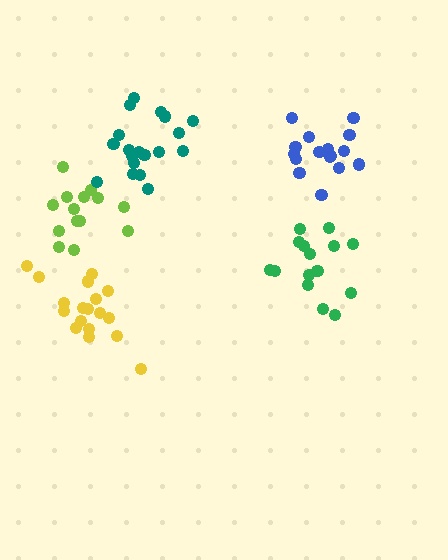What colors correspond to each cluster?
The clusters are colored: lime, green, yellow, blue, teal.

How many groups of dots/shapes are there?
There are 5 groups.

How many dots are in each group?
Group 1: 14 dots, Group 2: 15 dots, Group 3: 18 dots, Group 4: 16 dots, Group 5: 19 dots (82 total).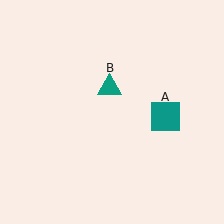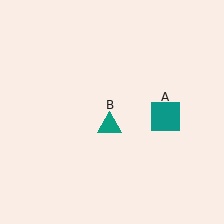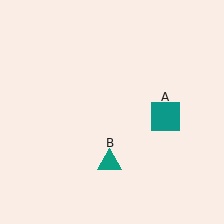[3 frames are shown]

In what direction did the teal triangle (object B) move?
The teal triangle (object B) moved down.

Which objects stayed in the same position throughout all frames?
Teal square (object A) remained stationary.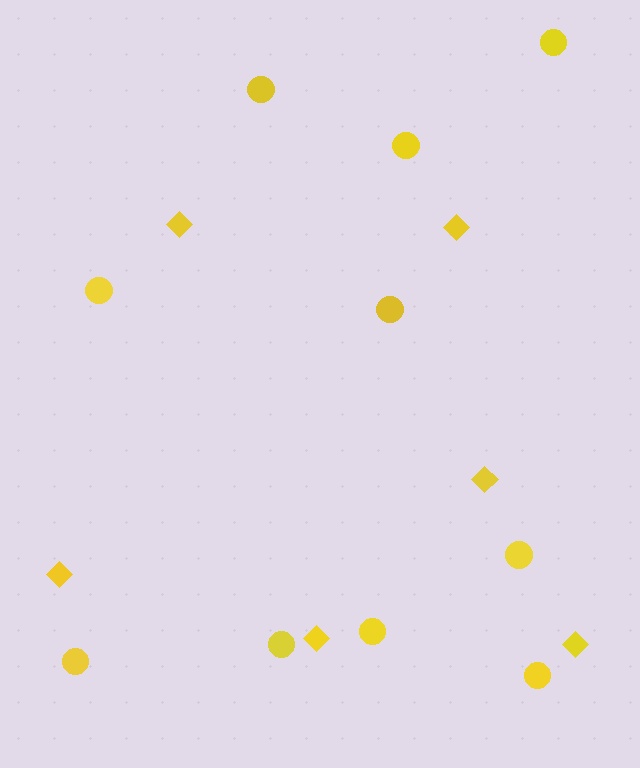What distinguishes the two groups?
There are 2 groups: one group of circles (10) and one group of diamonds (6).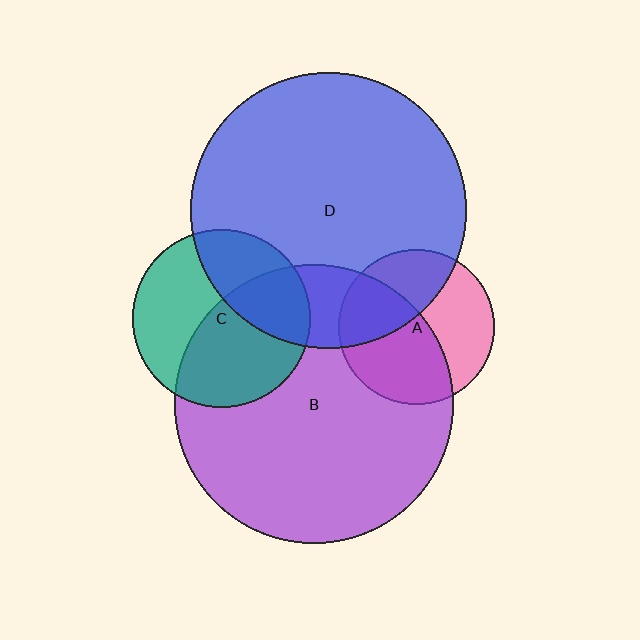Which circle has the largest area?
Circle B (purple).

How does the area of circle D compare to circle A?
Approximately 3.1 times.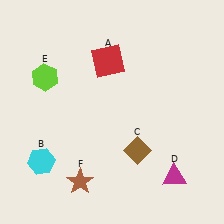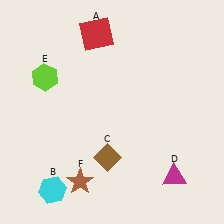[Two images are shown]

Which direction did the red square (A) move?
The red square (A) moved up.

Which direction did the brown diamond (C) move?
The brown diamond (C) moved left.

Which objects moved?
The objects that moved are: the red square (A), the cyan hexagon (B), the brown diamond (C).